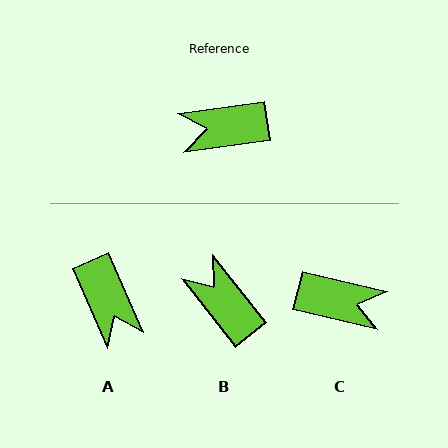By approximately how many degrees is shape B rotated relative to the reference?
Approximately 59 degrees clockwise.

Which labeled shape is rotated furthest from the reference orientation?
C, about 159 degrees away.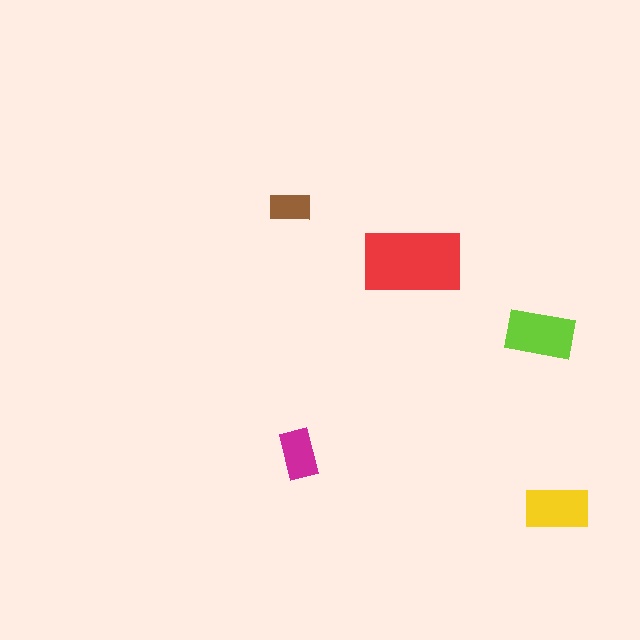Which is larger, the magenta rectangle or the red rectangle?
The red one.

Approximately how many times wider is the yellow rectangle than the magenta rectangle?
About 1.5 times wider.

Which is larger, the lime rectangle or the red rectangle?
The red one.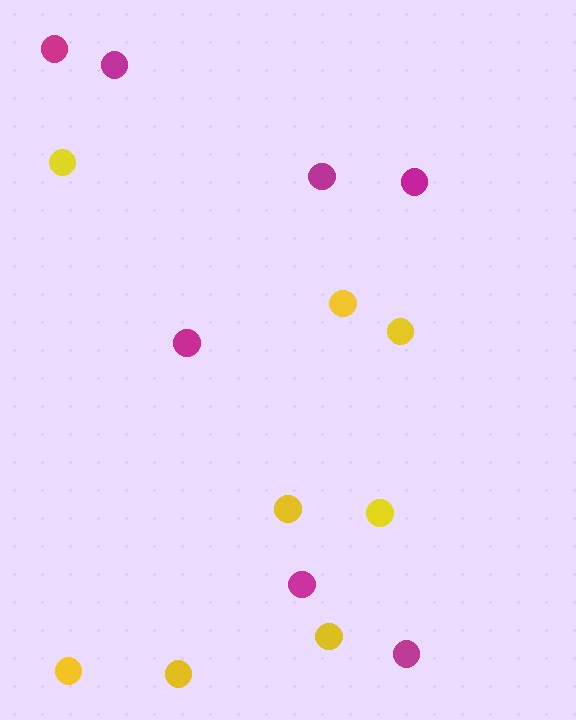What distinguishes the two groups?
There are 2 groups: one group of yellow circles (8) and one group of magenta circles (7).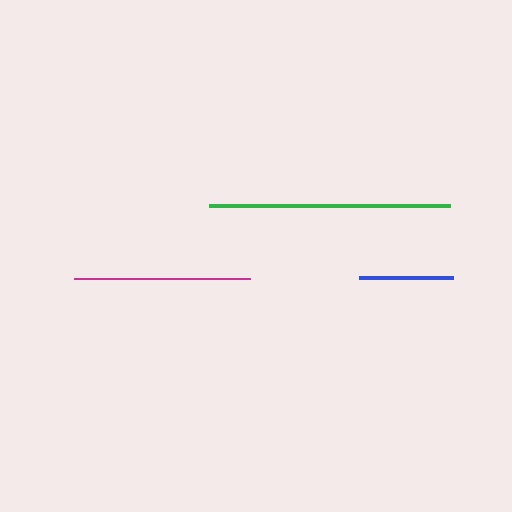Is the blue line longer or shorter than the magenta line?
The magenta line is longer than the blue line.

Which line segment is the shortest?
The blue line is the shortest at approximately 94 pixels.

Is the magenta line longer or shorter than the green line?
The green line is longer than the magenta line.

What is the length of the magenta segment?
The magenta segment is approximately 176 pixels long.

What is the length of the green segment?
The green segment is approximately 241 pixels long.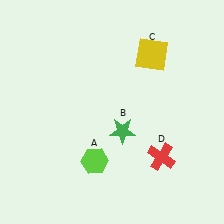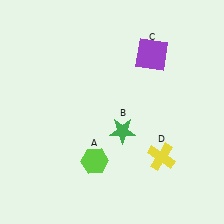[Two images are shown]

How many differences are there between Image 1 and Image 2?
There are 2 differences between the two images.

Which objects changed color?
C changed from yellow to purple. D changed from red to yellow.